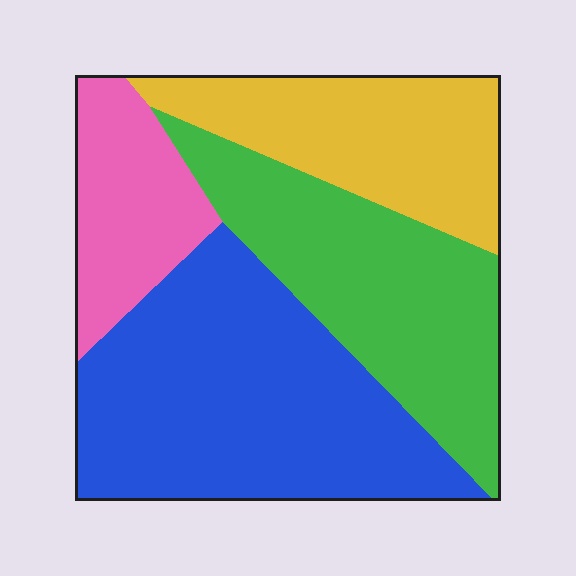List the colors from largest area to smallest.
From largest to smallest: blue, green, yellow, pink.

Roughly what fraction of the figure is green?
Green takes up about one quarter (1/4) of the figure.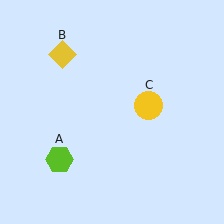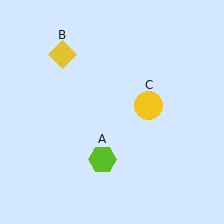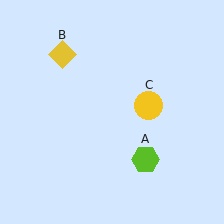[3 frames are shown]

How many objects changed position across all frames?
1 object changed position: lime hexagon (object A).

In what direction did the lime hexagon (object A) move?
The lime hexagon (object A) moved right.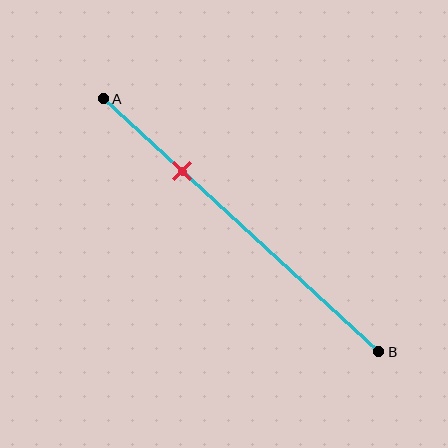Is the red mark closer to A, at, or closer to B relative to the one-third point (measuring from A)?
The red mark is closer to point A than the one-third point of segment AB.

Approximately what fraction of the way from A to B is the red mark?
The red mark is approximately 30% of the way from A to B.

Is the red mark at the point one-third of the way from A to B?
No, the mark is at about 30% from A, not at the 33% one-third point.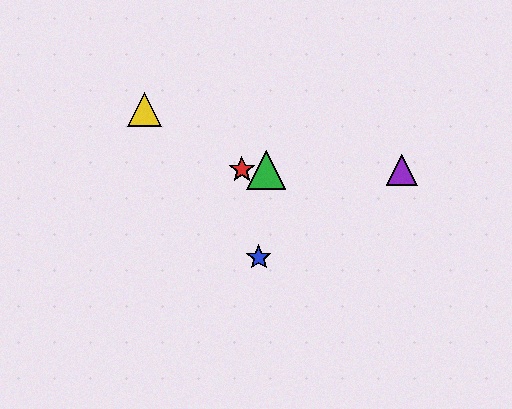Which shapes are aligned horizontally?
The red star, the green triangle, the purple triangle are aligned horizontally.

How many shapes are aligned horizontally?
3 shapes (the red star, the green triangle, the purple triangle) are aligned horizontally.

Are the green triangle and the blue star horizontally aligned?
No, the green triangle is at y≈170 and the blue star is at y≈257.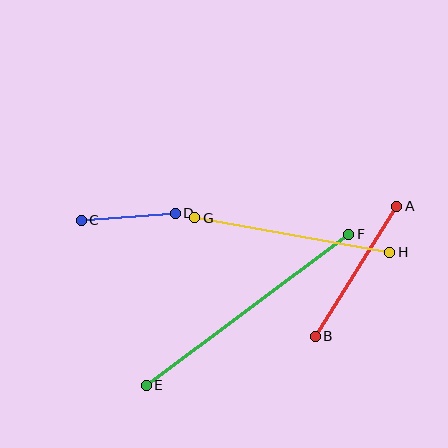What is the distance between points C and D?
The distance is approximately 94 pixels.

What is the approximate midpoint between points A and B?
The midpoint is at approximately (356, 271) pixels.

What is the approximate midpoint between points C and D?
The midpoint is at approximately (128, 217) pixels.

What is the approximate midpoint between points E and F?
The midpoint is at approximately (247, 310) pixels.